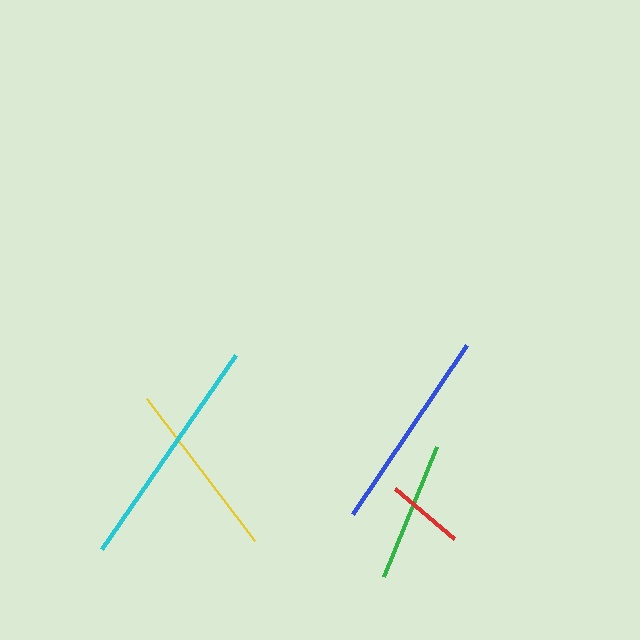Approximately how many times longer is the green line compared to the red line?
The green line is approximately 1.8 times the length of the red line.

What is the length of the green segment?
The green segment is approximately 140 pixels long.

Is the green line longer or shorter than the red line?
The green line is longer than the red line.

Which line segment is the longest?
The cyan line is the longest at approximately 235 pixels.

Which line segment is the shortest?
The red line is the shortest at approximately 77 pixels.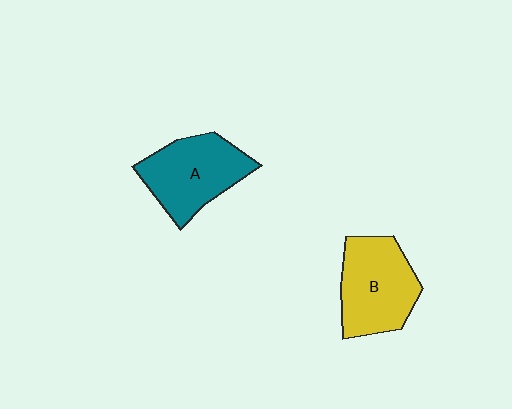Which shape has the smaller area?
Shape A (teal).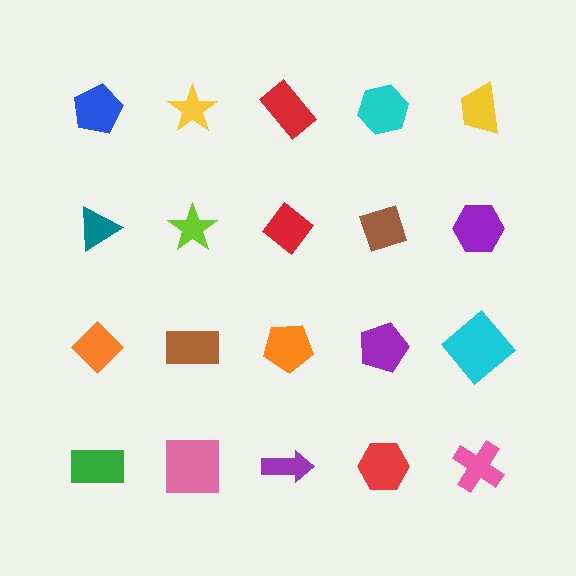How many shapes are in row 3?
5 shapes.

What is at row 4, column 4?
A red hexagon.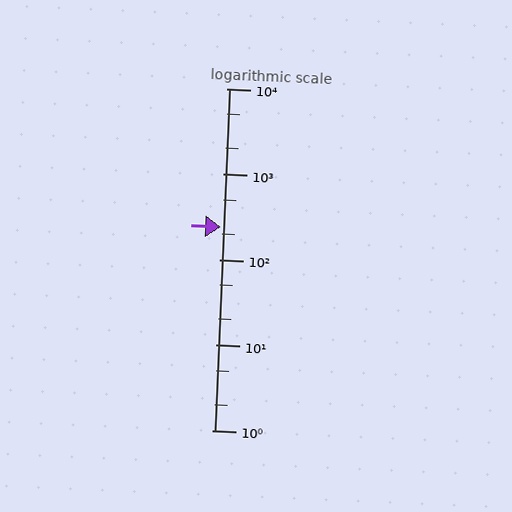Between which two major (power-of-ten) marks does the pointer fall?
The pointer is between 100 and 1000.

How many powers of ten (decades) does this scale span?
The scale spans 4 decades, from 1 to 10000.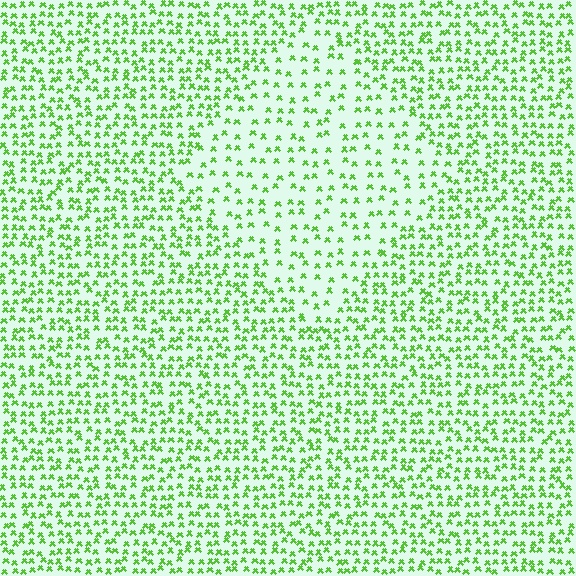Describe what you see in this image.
The image contains small lime elements arranged at two different densities. A diamond-shaped region is visible where the elements are less densely packed than the surrounding area.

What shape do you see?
I see a diamond.